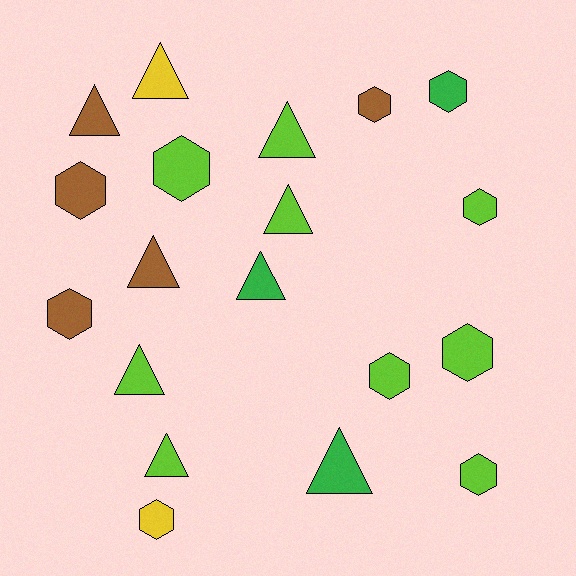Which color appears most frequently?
Lime, with 9 objects.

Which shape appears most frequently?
Hexagon, with 10 objects.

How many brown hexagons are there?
There are 3 brown hexagons.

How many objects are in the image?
There are 19 objects.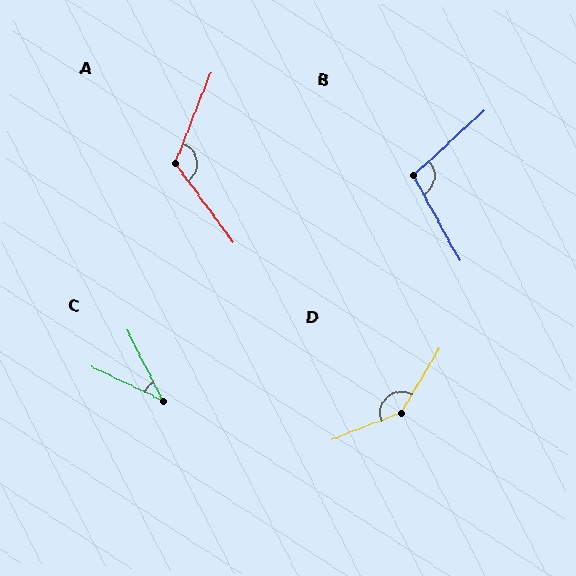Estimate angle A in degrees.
Approximately 122 degrees.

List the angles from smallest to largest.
C (38°), B (103°), A (122°), D (142°).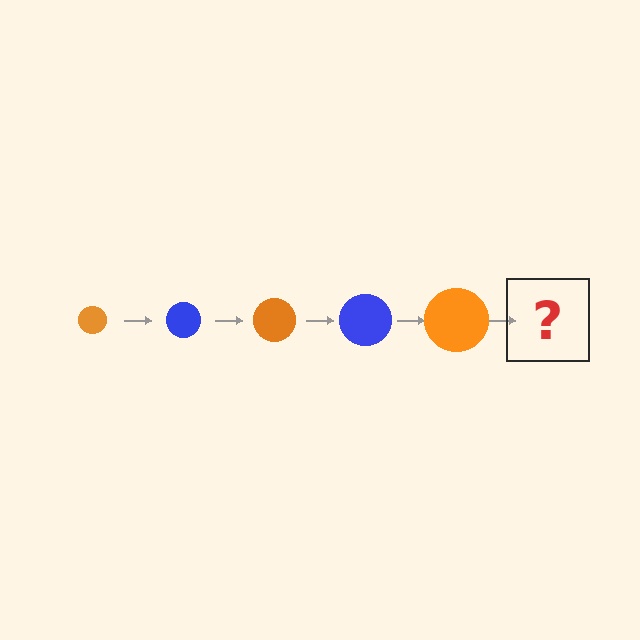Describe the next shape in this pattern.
It should be a blue circle, larger than the previous one.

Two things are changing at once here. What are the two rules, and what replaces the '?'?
The two rules are that the circle grows larger each step and the color cycles through orange and blue. The '?' should be a blue circle, larger than the previous one.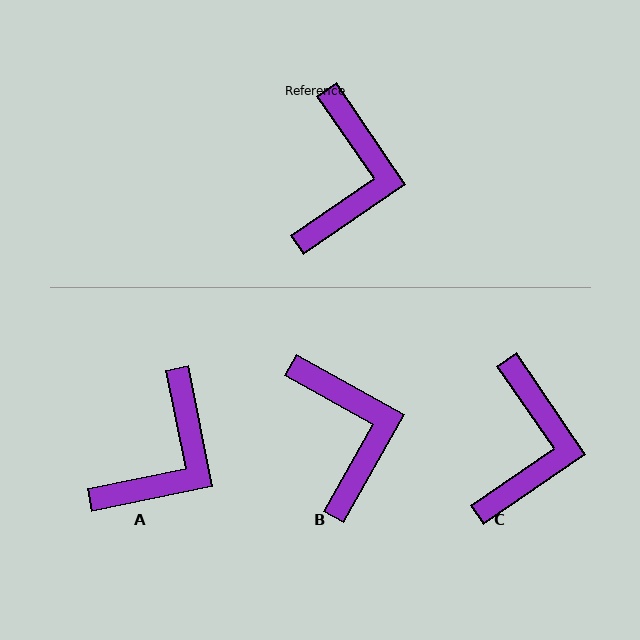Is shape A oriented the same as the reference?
No, it is off by about 23 degrees.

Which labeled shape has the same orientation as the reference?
C.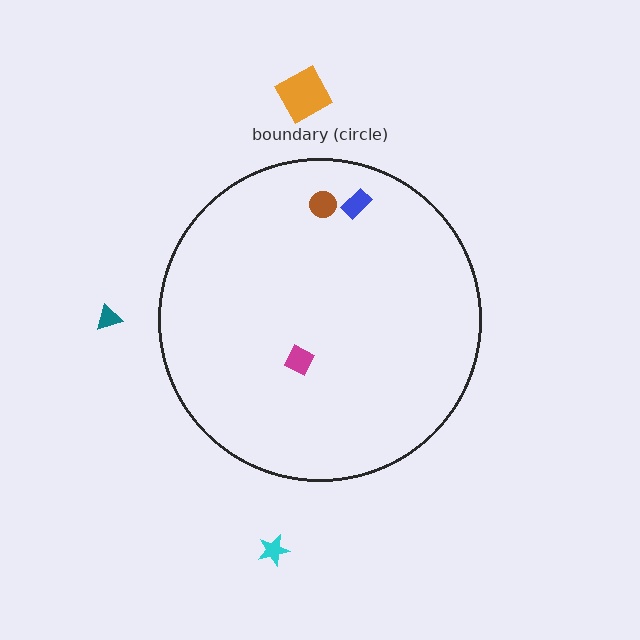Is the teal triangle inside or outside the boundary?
Outside.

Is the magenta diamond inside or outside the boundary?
Inside.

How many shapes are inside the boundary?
3 inside, 3 outside.